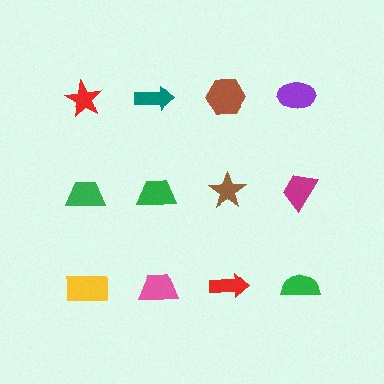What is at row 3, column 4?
A green semicircle.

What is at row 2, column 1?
A green trapezoid.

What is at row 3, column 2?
A pink trapezoid.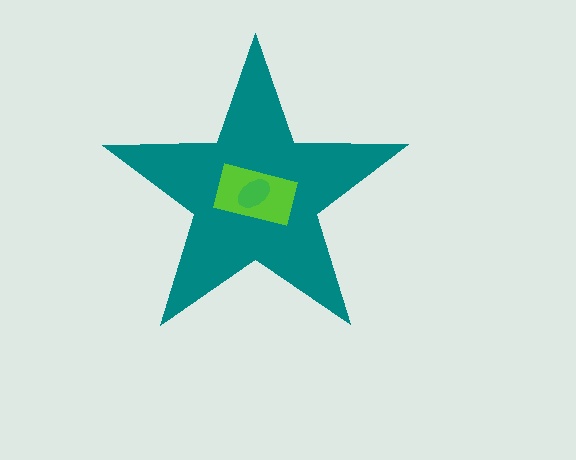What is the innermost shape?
The green ellipse.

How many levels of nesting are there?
3.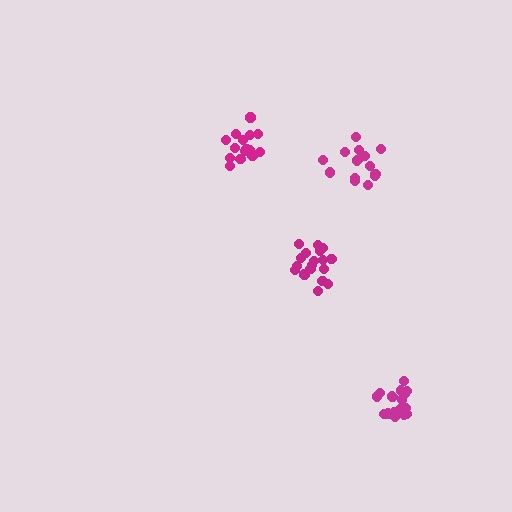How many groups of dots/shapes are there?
There are 4 groups.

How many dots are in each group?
Group 1: 16 dots, Group 2: 19 dots, Group 3: 15 dots, Group 4: 19 dots (69 total).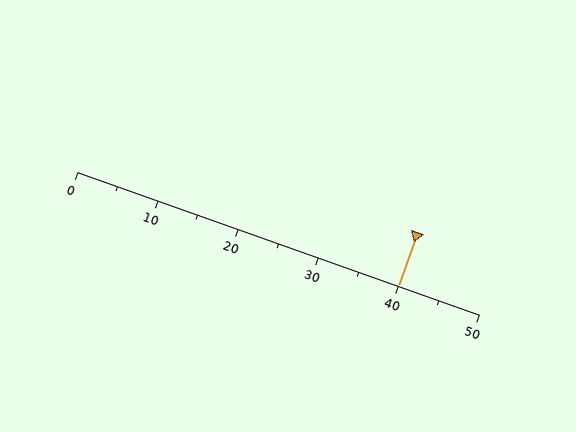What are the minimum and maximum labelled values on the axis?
The axis runs from 0 to 50.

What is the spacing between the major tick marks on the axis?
The major ticks are spaced 10 apart.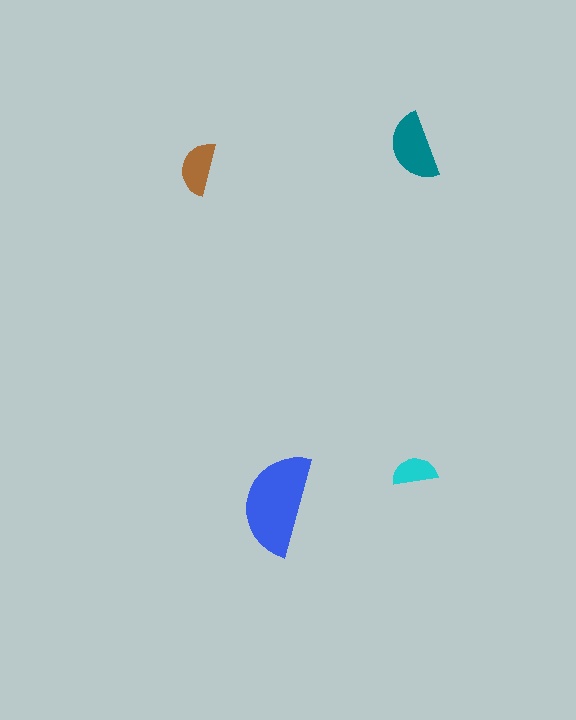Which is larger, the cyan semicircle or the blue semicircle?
The blue one.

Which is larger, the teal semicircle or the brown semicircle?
The teal one.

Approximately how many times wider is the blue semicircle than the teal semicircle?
About 1.5 times wider.